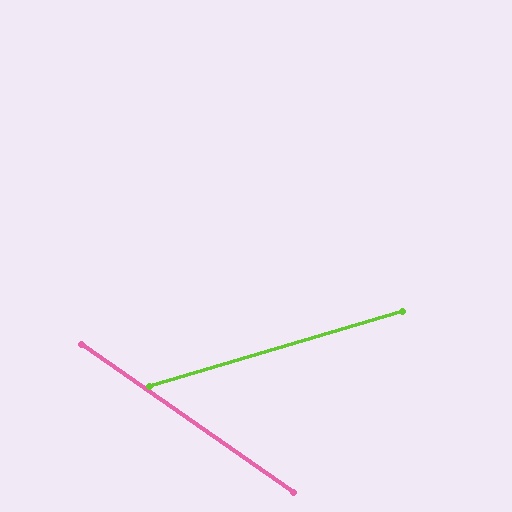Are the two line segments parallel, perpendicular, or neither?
Neither parallel nor perpendicular — they differ by about 51°.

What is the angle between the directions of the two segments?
Approximately 51 degrees.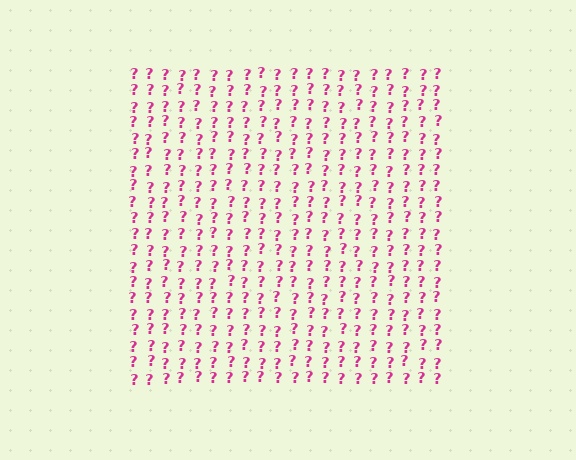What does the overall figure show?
The overall figure shows a square.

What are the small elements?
The small elements are question marks.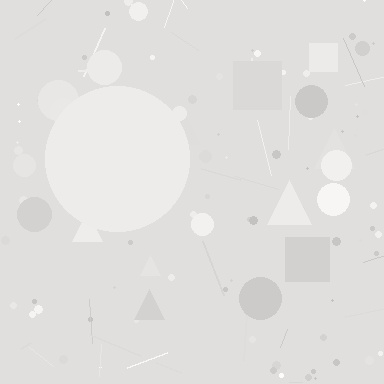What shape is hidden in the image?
A circle is hidden in the image.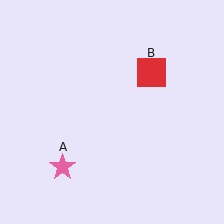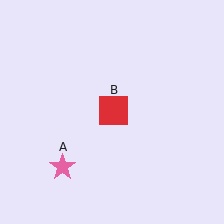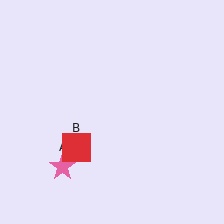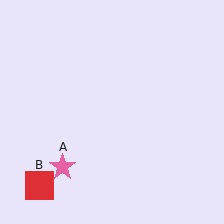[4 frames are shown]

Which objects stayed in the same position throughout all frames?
Pink star (object A) remained stationary.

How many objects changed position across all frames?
1 object changed position: red square (object B).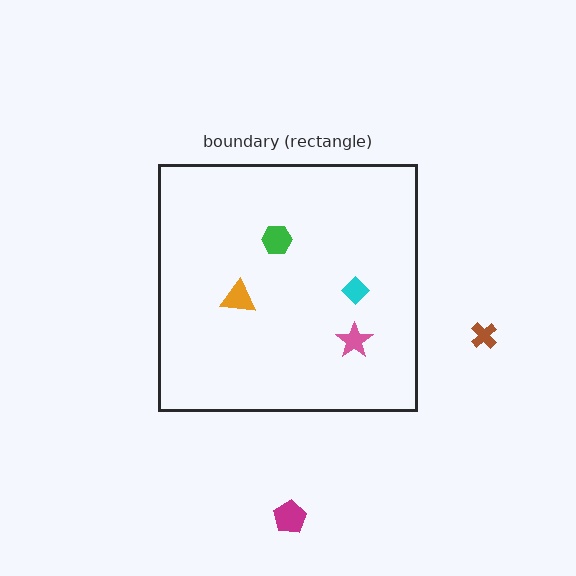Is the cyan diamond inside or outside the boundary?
Inside.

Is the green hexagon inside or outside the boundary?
Inside.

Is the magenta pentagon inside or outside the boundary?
Outside.